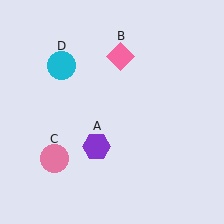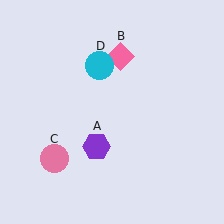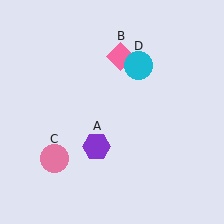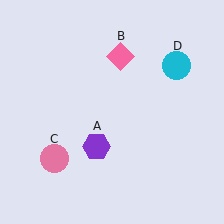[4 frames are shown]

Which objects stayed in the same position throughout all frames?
Purple hexagon (object A) and pink diamond (object B) and pink circle (object C) remained stationary.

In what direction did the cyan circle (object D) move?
The cyan circle (object D) moved right.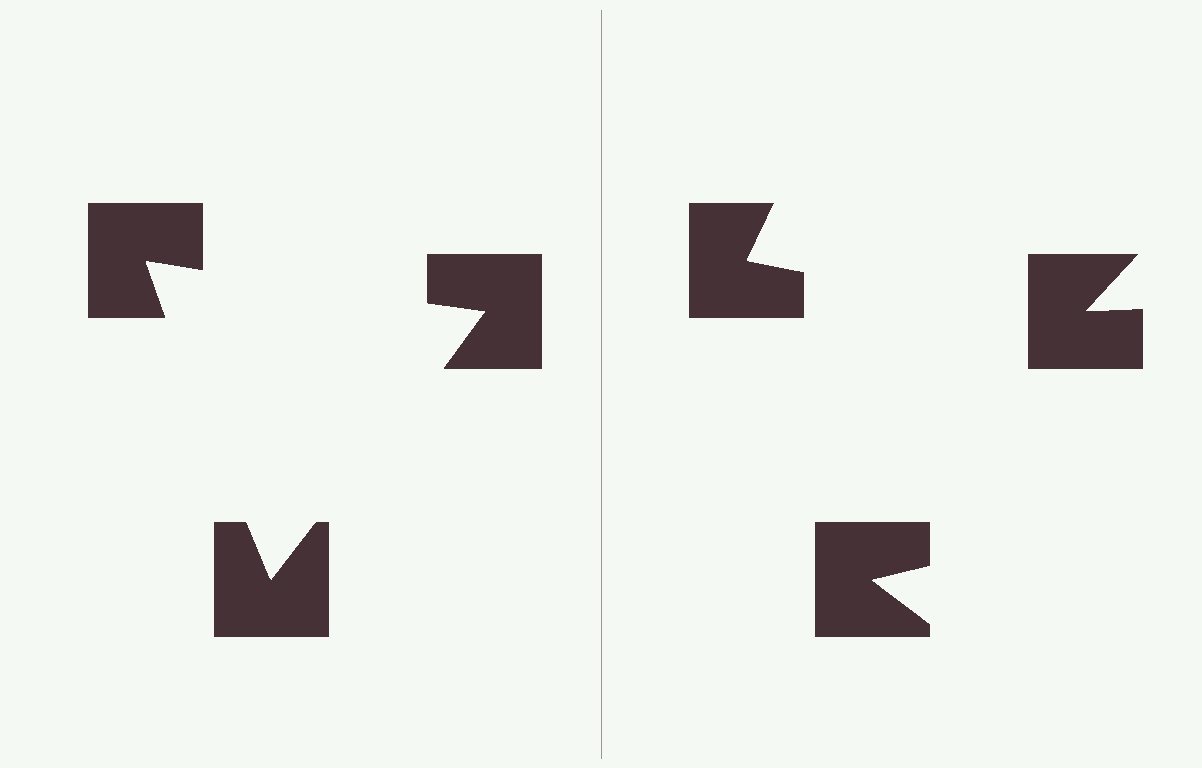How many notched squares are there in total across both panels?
6 — 3 on each side.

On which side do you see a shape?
An illusory triangle appears on the left side. On the right side the wedge cuts are rotated, so no coherent shape forms.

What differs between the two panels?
The notched squares are positioned identically on both sides; only the wedge orientations differ. On the left they align to a triangle; on the right they are misaligned.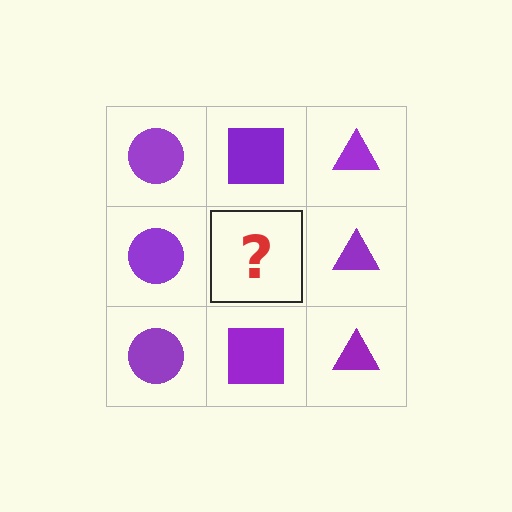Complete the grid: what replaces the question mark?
The question mark should be replaced with a purple square.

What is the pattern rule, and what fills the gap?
The rule is that each column has a consistent shape. The gap should be filled with a purple square.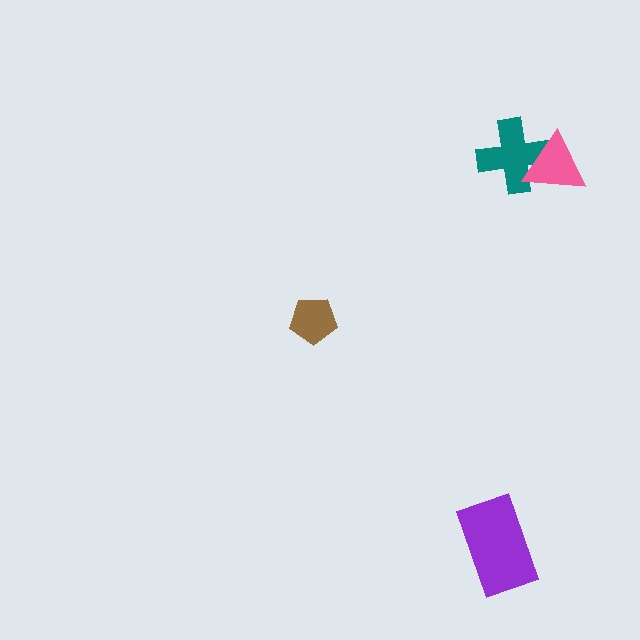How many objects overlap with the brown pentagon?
0 objects overlap with the brown pentagon.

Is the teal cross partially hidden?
Yes, it is partially covered by another shape.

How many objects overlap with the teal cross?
1 object overlaps with the teal cross.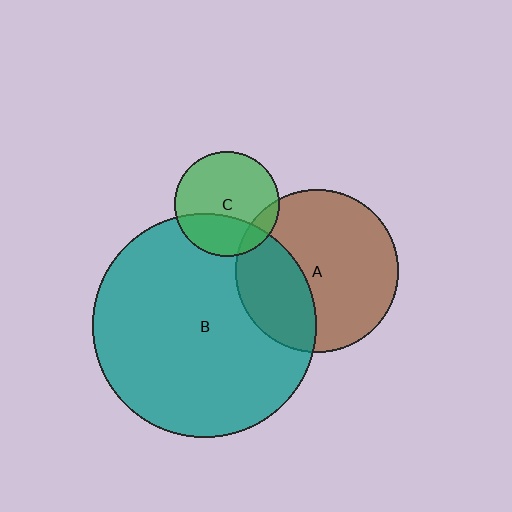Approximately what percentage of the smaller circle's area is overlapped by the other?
Approximately 35%.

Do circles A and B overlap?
Yes.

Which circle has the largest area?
Circle B (teal).